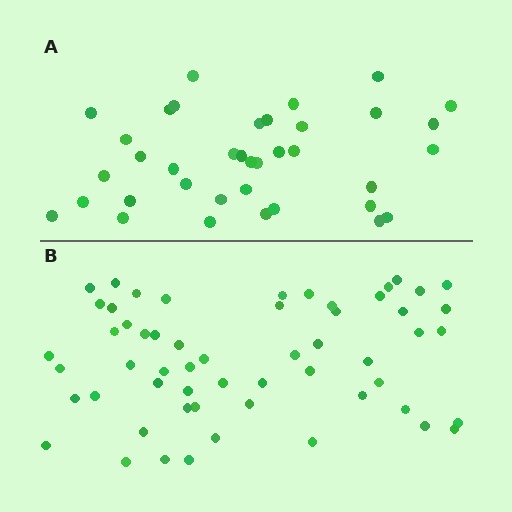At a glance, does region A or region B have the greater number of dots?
Region B (the bottom region) has more dots.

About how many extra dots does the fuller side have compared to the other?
Region B has approximately 20 more dots than region A.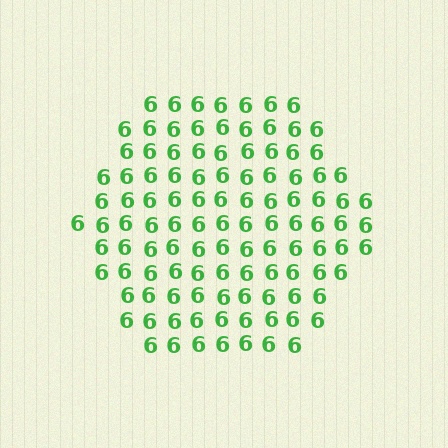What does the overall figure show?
The overall figure shows a hexagon.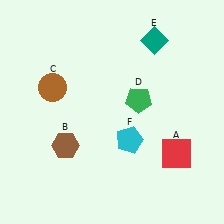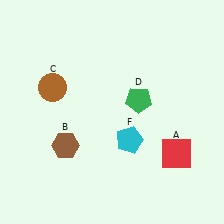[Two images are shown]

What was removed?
The teal diamond (E) was removed in Image 2.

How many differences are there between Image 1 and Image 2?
There is 1 difference between the two images.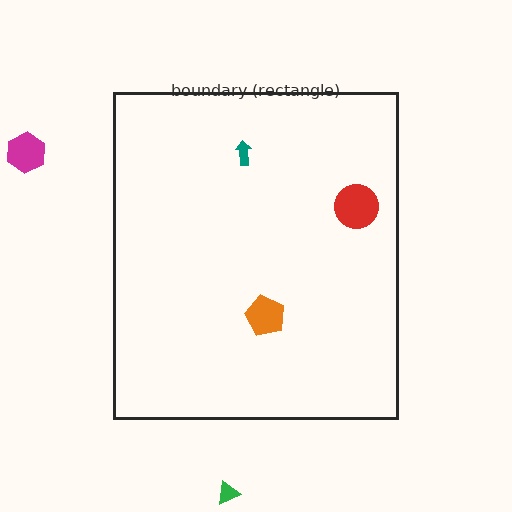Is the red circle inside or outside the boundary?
Inside.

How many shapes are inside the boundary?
3 inside, 2 outside.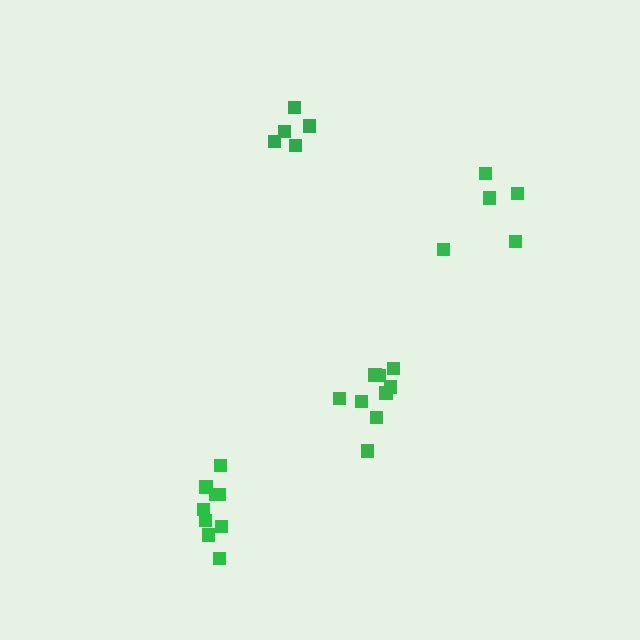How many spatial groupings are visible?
There are 4 spatial groupings.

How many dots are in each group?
Group 1: 9 dots, Group 2: 5 dots, Group 3: 9 dots, Group 4: 5 dots (28 total).